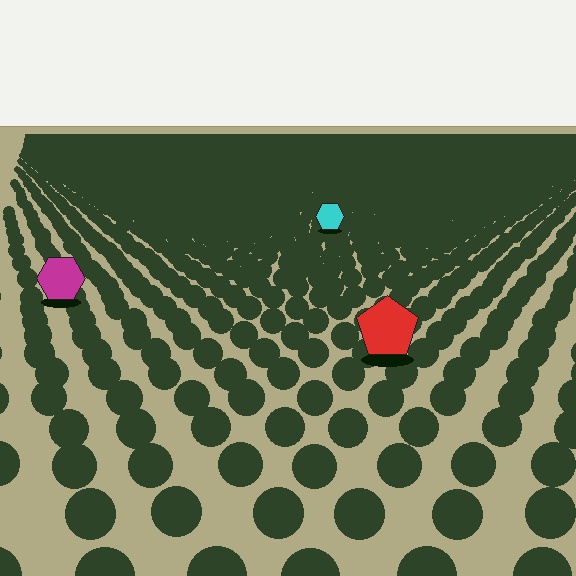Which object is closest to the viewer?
The red pentagon is closest. The texture marks near it are larger and more spread out.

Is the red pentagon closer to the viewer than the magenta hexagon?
Yes. The red pentagon is closer — you can tell from the texture gradient: the ground texture is coarser near it.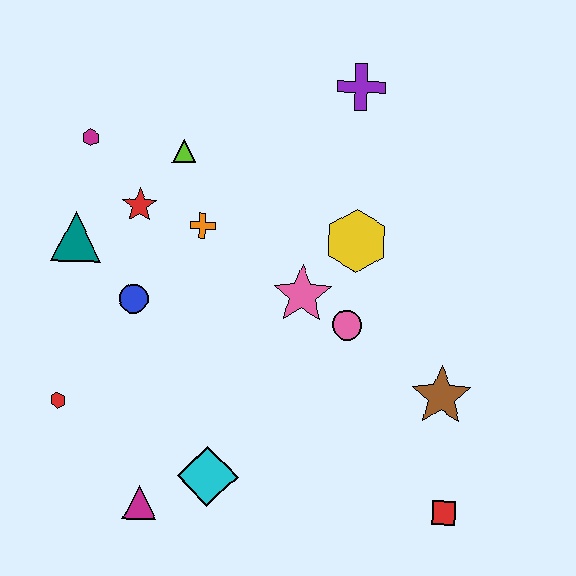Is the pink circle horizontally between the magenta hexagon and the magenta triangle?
No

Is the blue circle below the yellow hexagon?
Yes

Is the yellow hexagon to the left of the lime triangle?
No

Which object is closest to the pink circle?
The pink star is closest to the pink circle.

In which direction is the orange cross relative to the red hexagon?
The orange cross is above the red hexagon.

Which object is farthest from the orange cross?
The red square is farthest from the orange cross.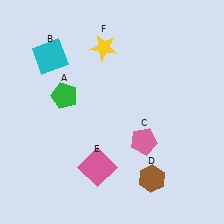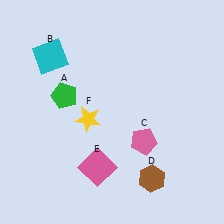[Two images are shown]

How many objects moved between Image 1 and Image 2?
1 object moved between the two images.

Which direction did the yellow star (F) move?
The yellow star (F) moved down.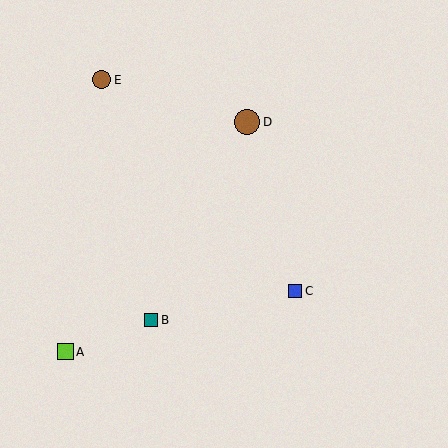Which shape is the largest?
The brown circle (labeled D) is the largest.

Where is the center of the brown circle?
The center of the brown circle is at (247, 122).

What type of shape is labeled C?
Shape C is a blue square.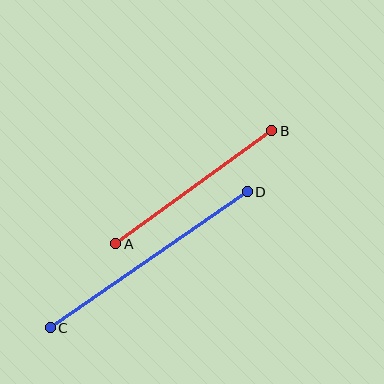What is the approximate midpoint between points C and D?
The midpoint is at approximately (149, 260) pixels.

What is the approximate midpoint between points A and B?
The midpoint is at approximately (194, 187) pixels.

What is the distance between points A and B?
The distance is approximately 193 pixels.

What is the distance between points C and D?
The distance is approximately 240 pixels.